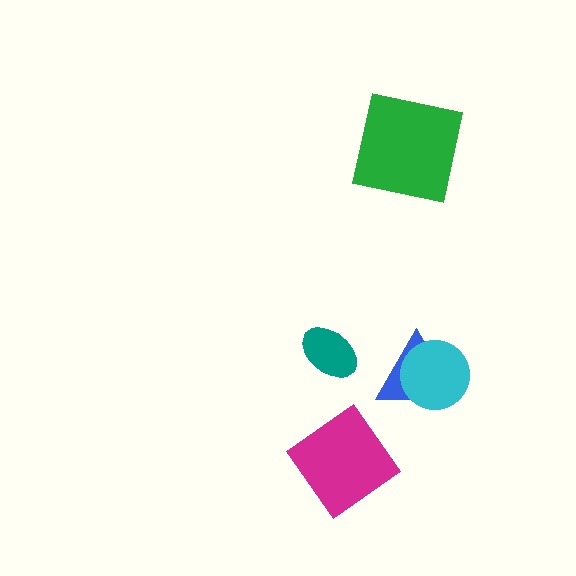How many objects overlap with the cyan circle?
1 object overlaps with the cyan circle.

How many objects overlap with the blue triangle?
1 object overlaps with the blue triangle.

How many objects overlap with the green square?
0 objects overlap with the green square.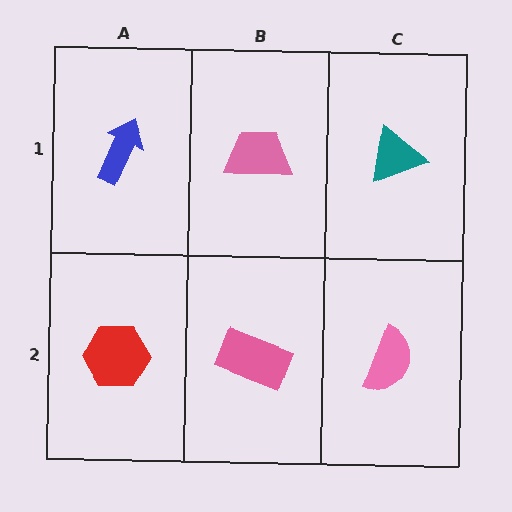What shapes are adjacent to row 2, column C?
A teal triangle (row 1, column C), a pink rectangle (row 2, column B).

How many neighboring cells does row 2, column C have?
2.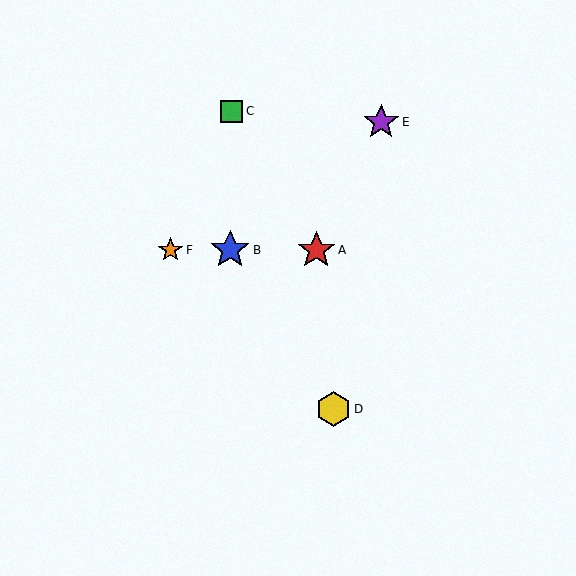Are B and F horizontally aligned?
Yes, both are at y≈250.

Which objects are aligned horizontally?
Objects A, B, F are aligned horizontally.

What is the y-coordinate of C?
Object C is at y≈111.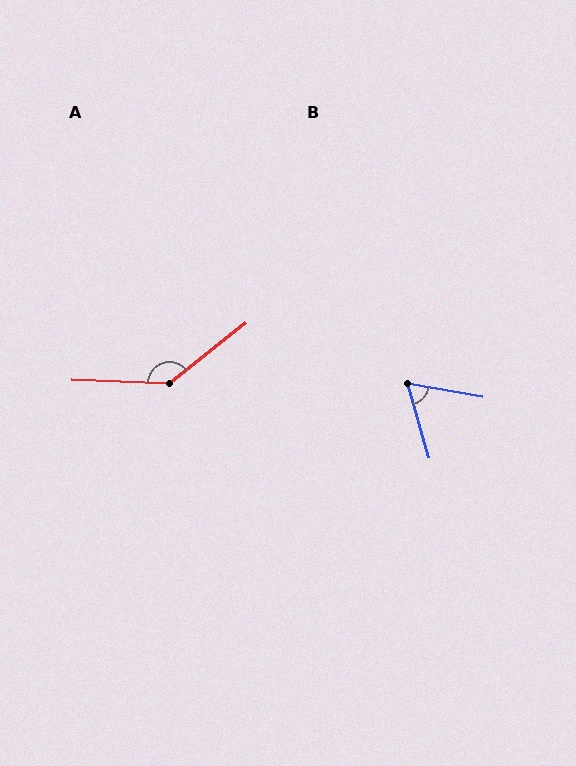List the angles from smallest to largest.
B (64°), A (140°).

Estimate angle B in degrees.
Approximately 64 degrees.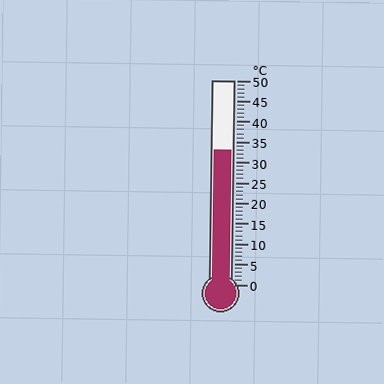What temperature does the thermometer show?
The thermometer shows approximately 33°C.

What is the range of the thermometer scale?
The thermometer scale ranges from 0°C to 50°C.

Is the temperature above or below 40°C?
The temperature is below 40°C.